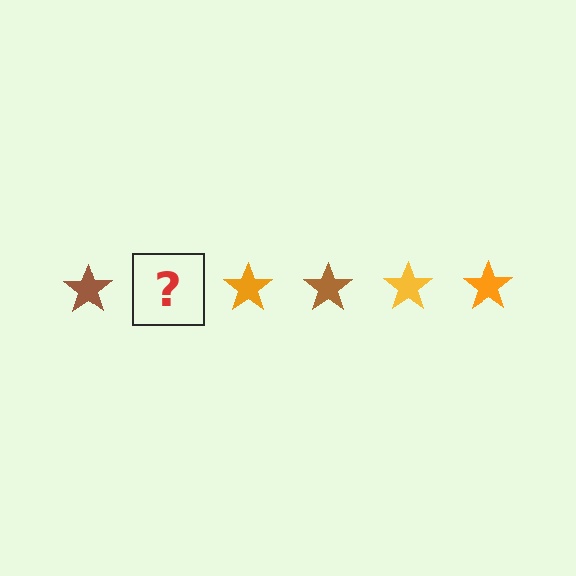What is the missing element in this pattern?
The missing element is a yellow star.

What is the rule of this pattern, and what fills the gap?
The rule is that the pattern cycles through brown, yellow, orange stars. The gap should be filled with a yellow star.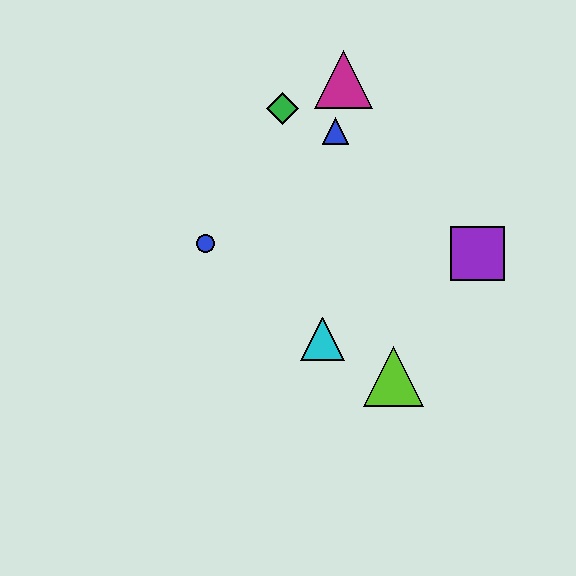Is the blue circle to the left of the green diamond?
Yes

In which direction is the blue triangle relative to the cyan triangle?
The blue triangle is above the cyan triangle.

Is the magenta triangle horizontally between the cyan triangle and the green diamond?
No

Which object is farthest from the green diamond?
The lime triangle is farthest from the green diamond.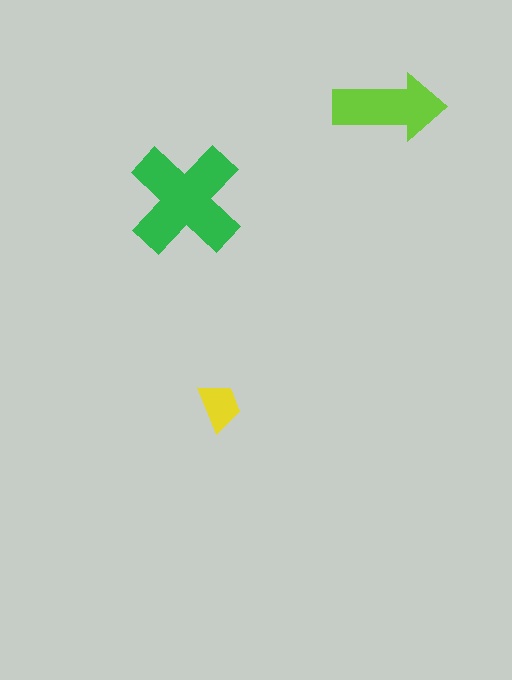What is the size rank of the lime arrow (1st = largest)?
2nd.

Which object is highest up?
The lime arrow is topmost.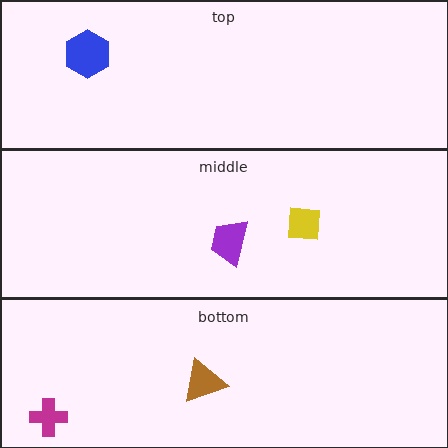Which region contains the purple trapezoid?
The middle region.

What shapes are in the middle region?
The purple trapezoid, the yellow square.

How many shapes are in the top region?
1.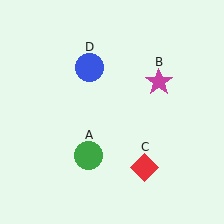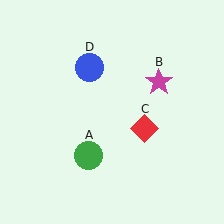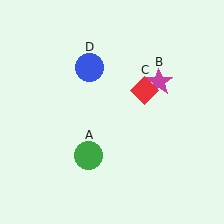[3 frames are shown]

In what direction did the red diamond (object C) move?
The red diamond (object C) moved up.